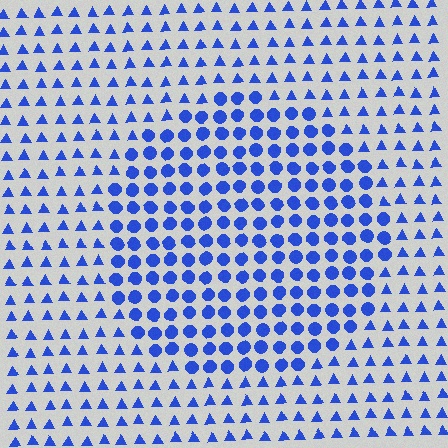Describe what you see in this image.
The image is filled with small blue elements arranged in a uniform grid. A circle-shaped region contains circles, while the surrounding area contains triangles. The boundary is defined purely by the change in element shape.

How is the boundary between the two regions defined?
The boundary is defined by a change in element shape: circles inside vs. triangles outside. All elements share the same color and spacing.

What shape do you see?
I see a circle.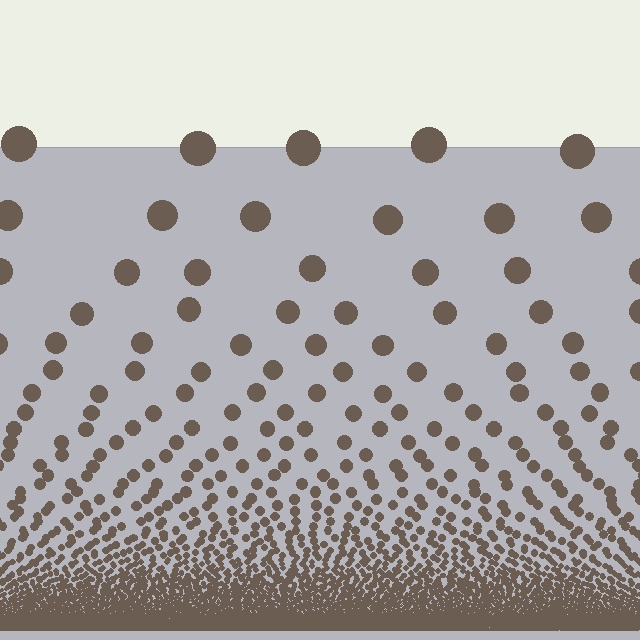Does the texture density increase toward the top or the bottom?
Density increases toward the bottom.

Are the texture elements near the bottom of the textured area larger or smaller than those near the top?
Smaller. The gradient is inverted — elements near the bottom are smaller and denser.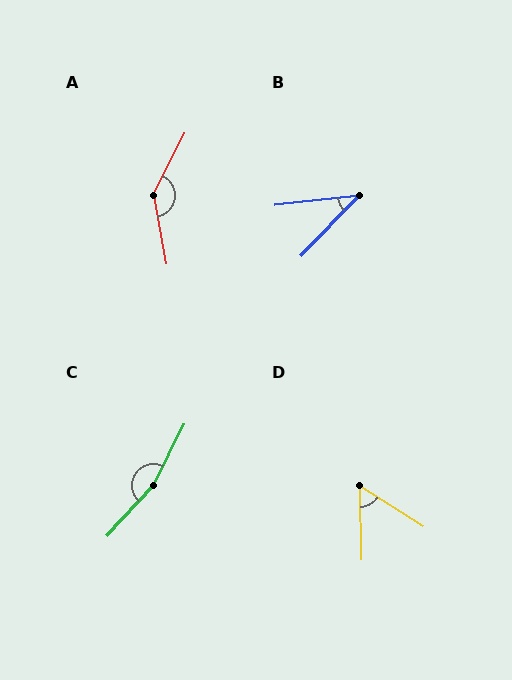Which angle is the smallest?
B, at approximately 40 degrees.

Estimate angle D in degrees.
Approximately 56 degrees.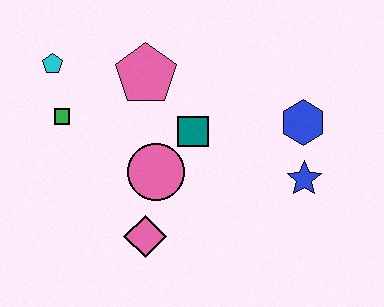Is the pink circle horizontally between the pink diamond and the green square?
No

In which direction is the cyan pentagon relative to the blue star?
The cyan pentagon is to the left of the blue star.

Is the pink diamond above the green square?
No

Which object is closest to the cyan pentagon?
The green square is closest to the cyan pentagon.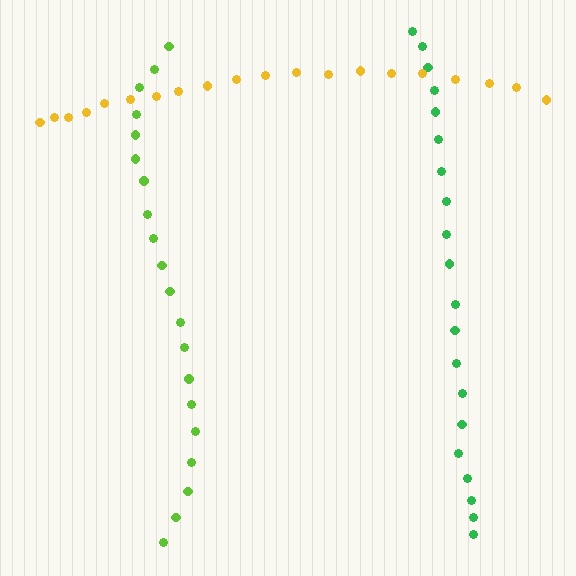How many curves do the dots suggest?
There are 3 distinct paths.